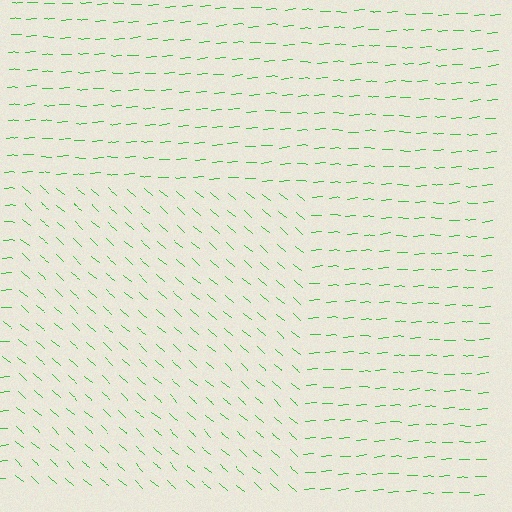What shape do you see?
I see a rectangle.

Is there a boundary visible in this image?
Yes, there is a texture boundary formed by a change in line orientation.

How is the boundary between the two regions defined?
The boundary is defined purely by a change in line orientation (approximately 45 degrees difference). All lines are the same color and thickness.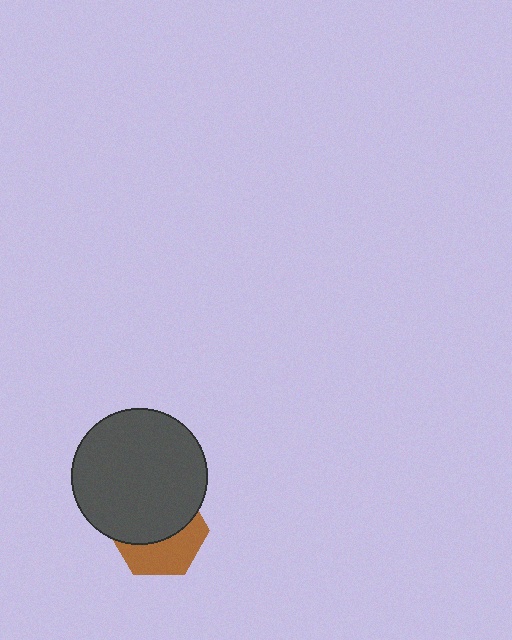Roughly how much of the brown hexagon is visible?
A small part of it is visible (roughly 43%).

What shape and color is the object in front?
The object in front is a dark gray circle.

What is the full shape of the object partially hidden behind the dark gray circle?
The partially hidden object is a brown hexagon.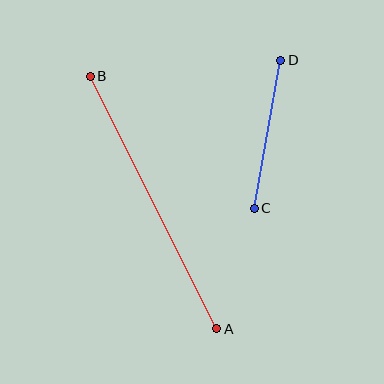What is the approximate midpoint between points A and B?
The midpoint is at approximately (153, 202) pixels.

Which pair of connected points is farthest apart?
Points A and B are farthest apart.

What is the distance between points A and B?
The distance is approximately 282 pixels.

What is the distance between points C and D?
The distance is approximately 150 pixels.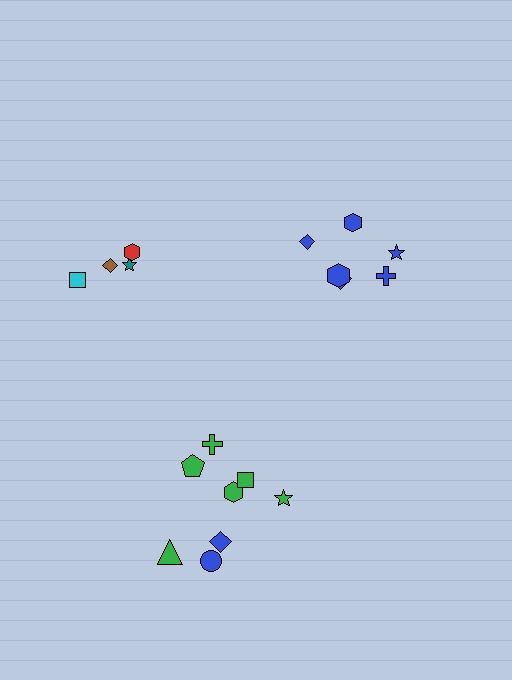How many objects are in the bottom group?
There are 8 objects.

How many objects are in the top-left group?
There are 4 objects.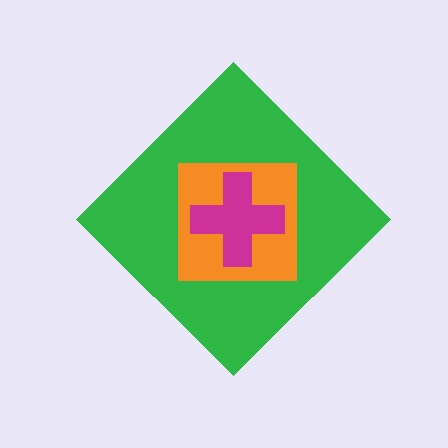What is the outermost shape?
The green diamond.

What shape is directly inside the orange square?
The magenta cross.